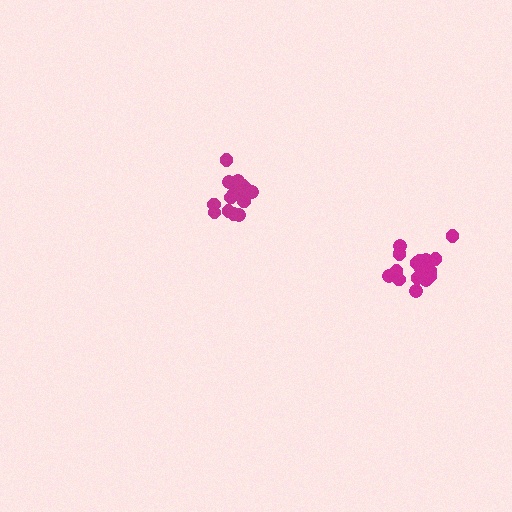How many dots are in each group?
Group 1: 15 dots, Group 2: 16 dots (31 total).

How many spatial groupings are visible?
There are 2 spatial groupings.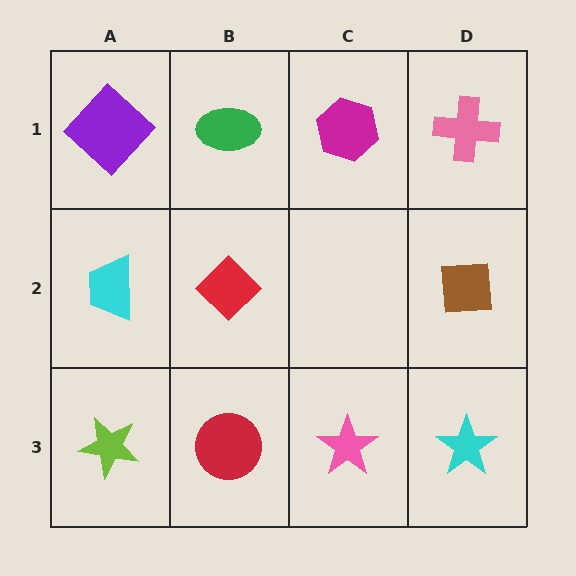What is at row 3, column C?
A pink star.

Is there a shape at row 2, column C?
No, that cell is empty.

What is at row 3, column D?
A cyan star.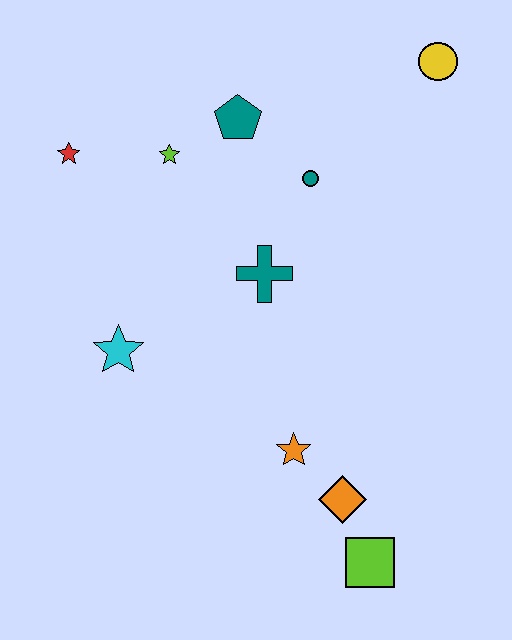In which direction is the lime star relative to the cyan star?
The lime star is above the cyan star.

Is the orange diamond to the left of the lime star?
No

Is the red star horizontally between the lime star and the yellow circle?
No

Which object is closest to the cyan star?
The teal cross is closest to the cyan star.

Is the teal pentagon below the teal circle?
No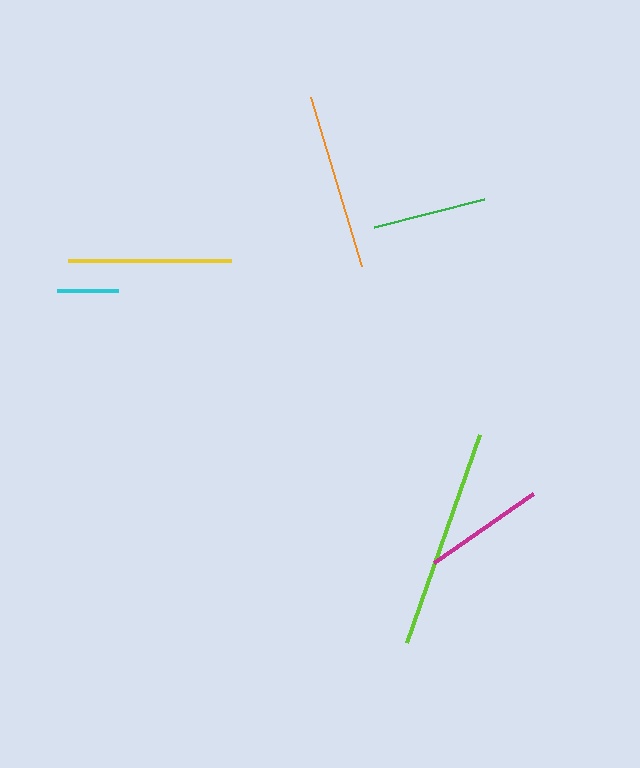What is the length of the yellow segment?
The yellow segment is approximately 163 pixels long.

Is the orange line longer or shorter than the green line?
The orange line is longer than the green line.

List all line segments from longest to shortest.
From longest to shortest: lime, orange, yellow, magenta, green, cyan.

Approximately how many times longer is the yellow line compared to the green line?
The yellow line is approximately 1.4 times the length of the green line.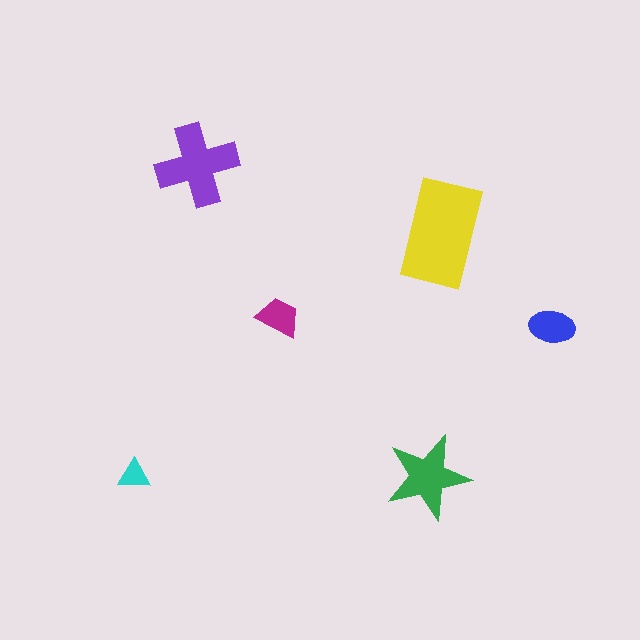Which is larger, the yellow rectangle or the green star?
The yellow rectangle.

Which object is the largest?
The yellow rectangle.